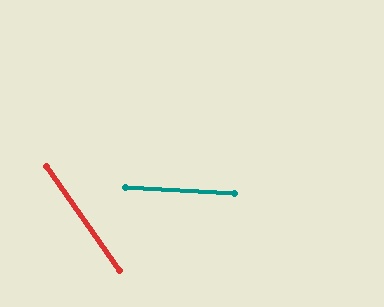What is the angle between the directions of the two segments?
Approximately 52 degrees.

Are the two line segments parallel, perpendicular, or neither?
Neither parallel nor perpendicular — they differ by about 52°.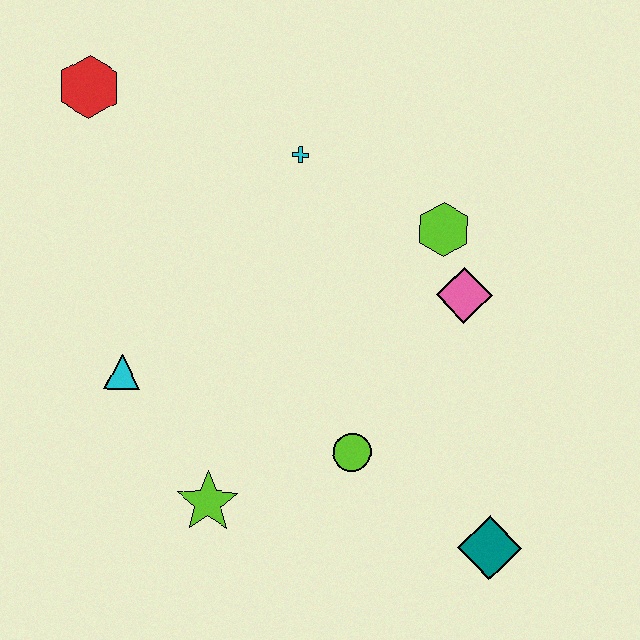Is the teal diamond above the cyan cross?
No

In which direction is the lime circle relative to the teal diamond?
The lime circle is to the left of the teal diamond.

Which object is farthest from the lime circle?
The red hexagon is farthest from the lime circle.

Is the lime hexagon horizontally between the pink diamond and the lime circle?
Yes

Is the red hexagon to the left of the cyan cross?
Yes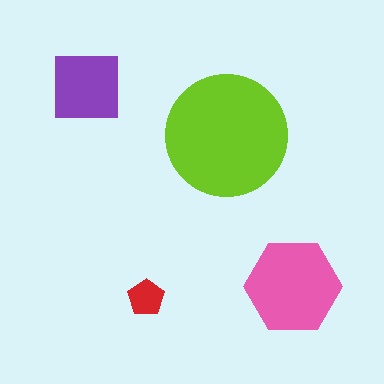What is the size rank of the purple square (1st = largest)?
3rd.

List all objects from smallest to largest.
The red pentagon, the purple square, the pink hexagon, the lime circle.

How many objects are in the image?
There are 4 objects in the image.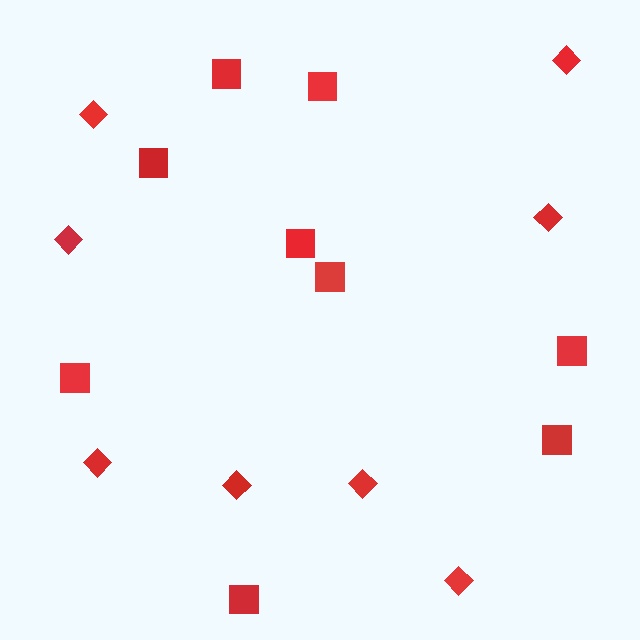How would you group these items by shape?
There are 2 groups: one group of diamonds (8) and one group of squares (9).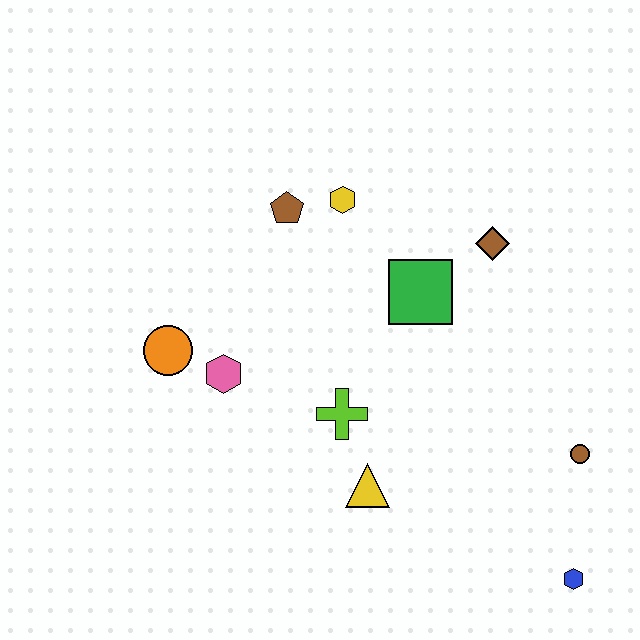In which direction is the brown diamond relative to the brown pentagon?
The brown diamond is to the right of the brown pentagon.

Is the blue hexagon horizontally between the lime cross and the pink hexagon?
No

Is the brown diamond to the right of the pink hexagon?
Yes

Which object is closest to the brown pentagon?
The yellow hexagon is closest to the brown pentagon.